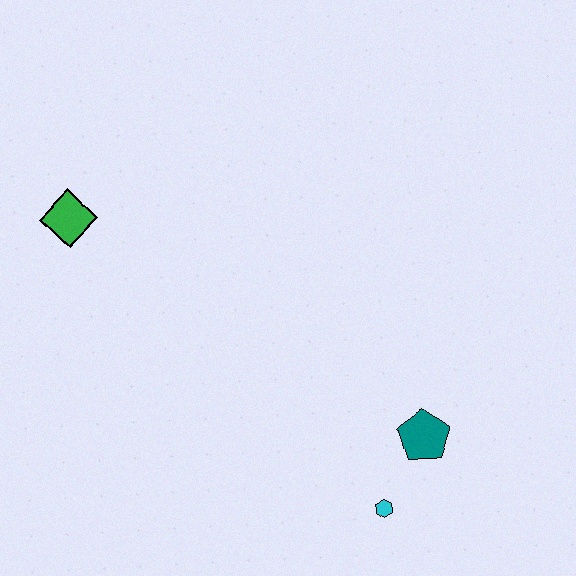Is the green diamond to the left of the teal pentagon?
Yes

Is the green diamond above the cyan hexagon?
Yes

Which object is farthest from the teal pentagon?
The green diamond is farthest from the teal pentagon.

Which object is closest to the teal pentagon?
The cyan hexagon is closest to the teal pentagon.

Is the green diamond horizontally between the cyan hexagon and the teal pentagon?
No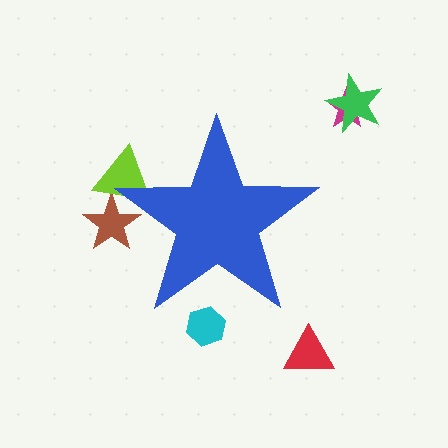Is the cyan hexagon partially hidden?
Yes, the cyan hexagon is partially hidden behind the blue star.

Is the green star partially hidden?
No, the green star is fully visible.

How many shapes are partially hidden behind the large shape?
3 shapes are partially hidden.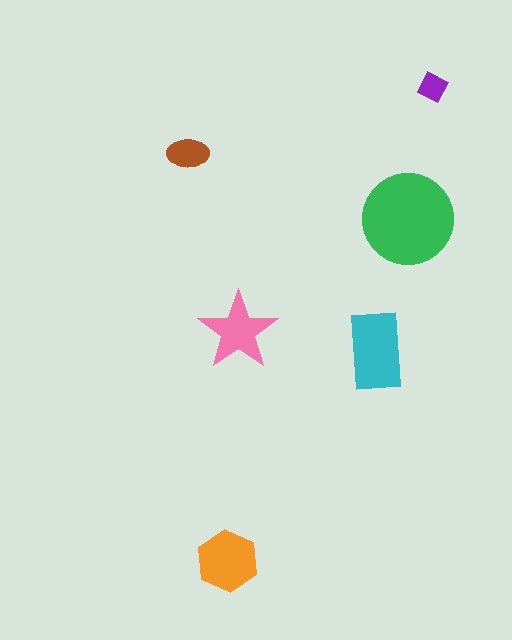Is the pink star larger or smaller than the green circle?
Smaller.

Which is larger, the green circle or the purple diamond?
The green circle.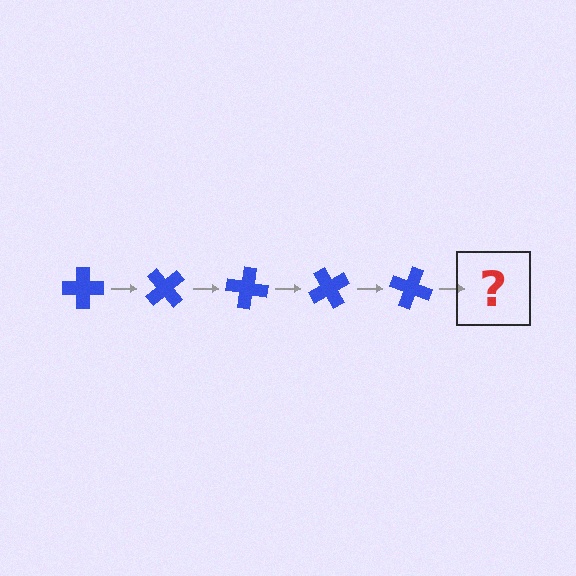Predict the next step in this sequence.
The next step is a blue cross rotated 250 degrees.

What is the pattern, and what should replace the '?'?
The pattern is that the cross rotates 50 degrees each step. The '?' should be a blue cross rotated 250 degrees.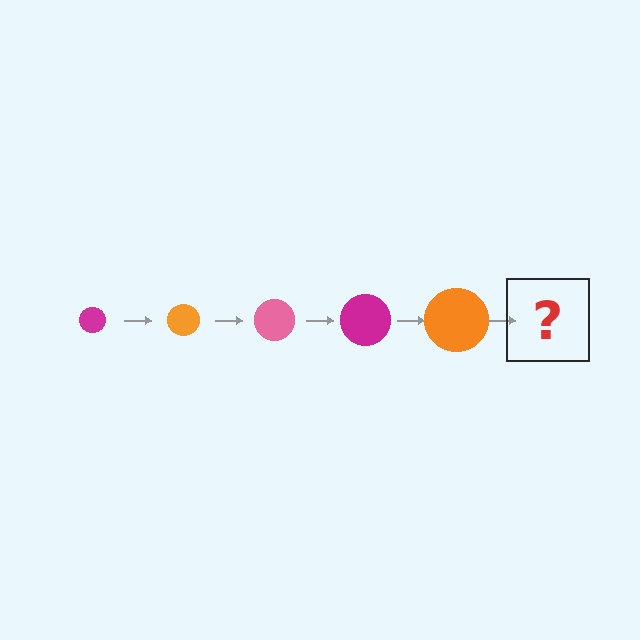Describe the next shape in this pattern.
It should be a pink circle, larger than the previous one.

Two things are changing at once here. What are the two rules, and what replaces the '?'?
The two rules are that the circle grows larger each step and the color cycles through magenta, orange, and pink. The '?' should be a pink circle, larger than the previous one.